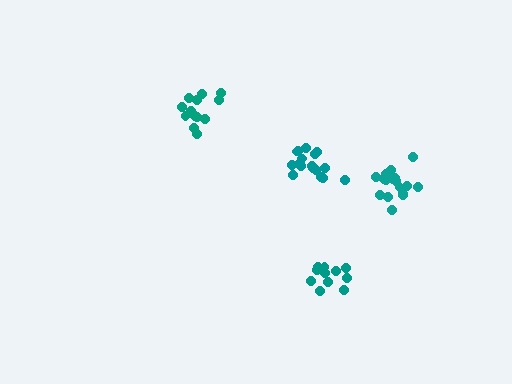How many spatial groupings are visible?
There are 4 spatial groupings.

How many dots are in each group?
Group 1: 13 dots, Group 2: 17 dots, Group 3: 11 dots, Group 4: 17 dots (58 total).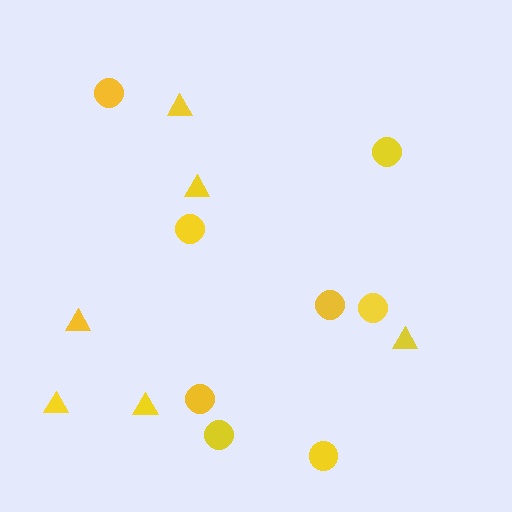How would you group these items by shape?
There are 2 groups: one group of circles (8) and one group of triangles (6).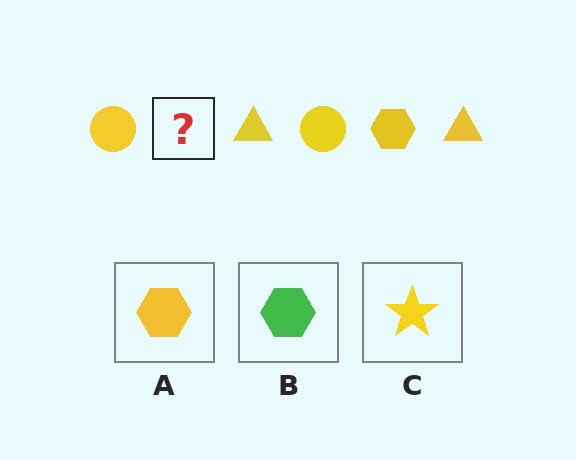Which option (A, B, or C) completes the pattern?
A.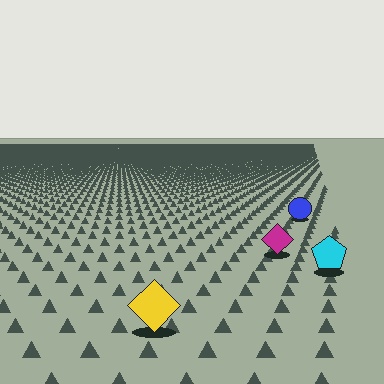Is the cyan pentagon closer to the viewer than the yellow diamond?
No. The yellow diamond is closer — you can tell from the texture gradient: the ground texture is coarser near it.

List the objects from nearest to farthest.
From nearest to farthest: the yellow diamond, the cyan pentagon, the magenta diamond, the blue circle.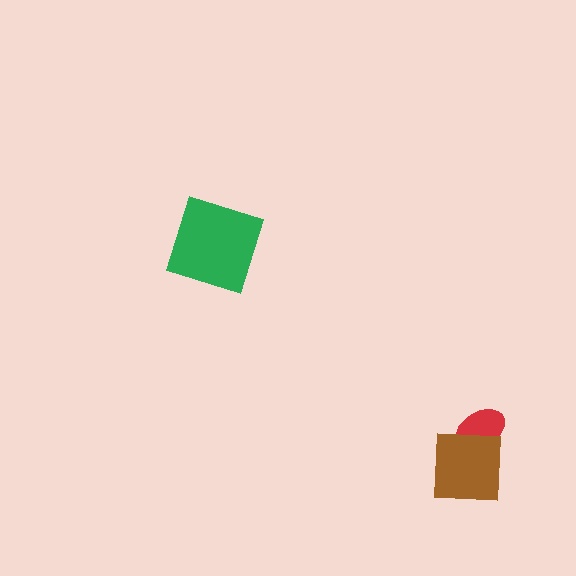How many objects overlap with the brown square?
1 object overlaps with the brown square.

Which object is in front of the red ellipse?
The brown square is in front of the red ellipse.